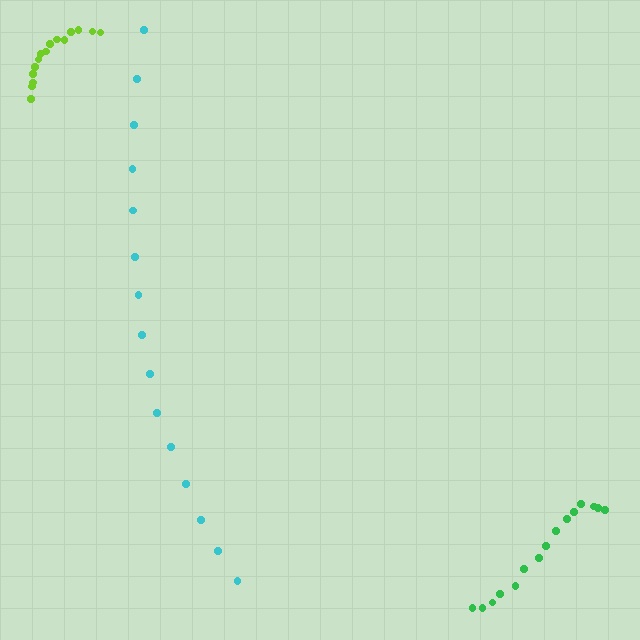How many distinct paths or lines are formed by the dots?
There are 3 distinct paths.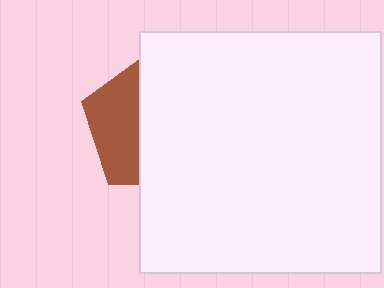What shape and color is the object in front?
The object in front is a white square.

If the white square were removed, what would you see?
You would see the complete brown pentagon.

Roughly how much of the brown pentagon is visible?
A small part of it is visible (roughly 38%).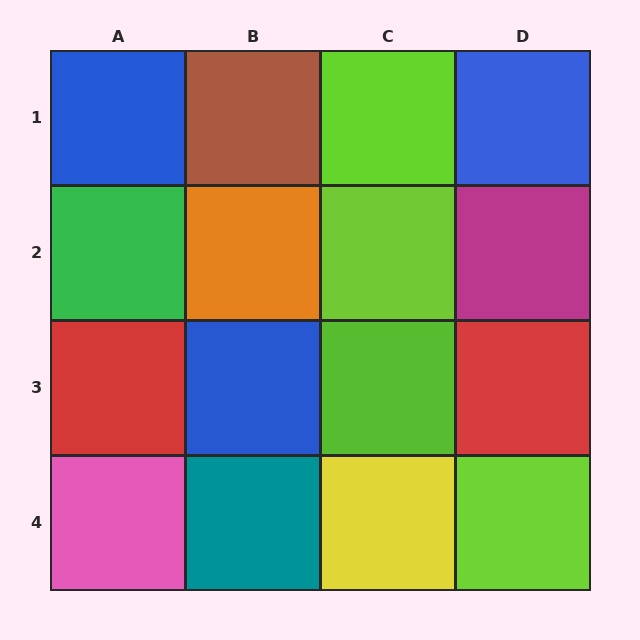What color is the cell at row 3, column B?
Blue.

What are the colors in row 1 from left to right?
Blue, brown, lime, blue.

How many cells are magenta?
1 cell is magenta.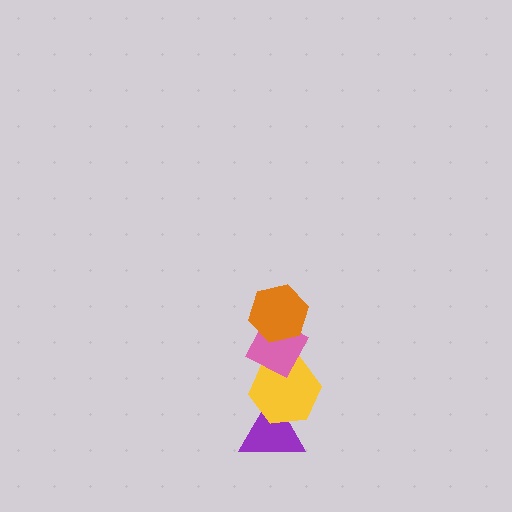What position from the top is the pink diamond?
The pink diamond is 2nd from the top.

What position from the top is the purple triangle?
The purple triangle is 4th from the top.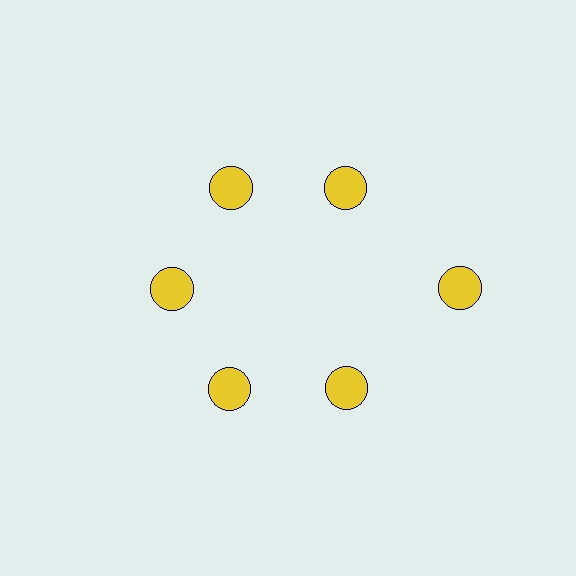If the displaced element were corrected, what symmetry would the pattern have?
It would have 6-fold rotational symmetry — the pattern would map onto itself every 60 degrees.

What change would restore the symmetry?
The symmetry would be restored by moving it inward, back onto the ring so that all 6 circles sit at equal angles and equal distance from the center.